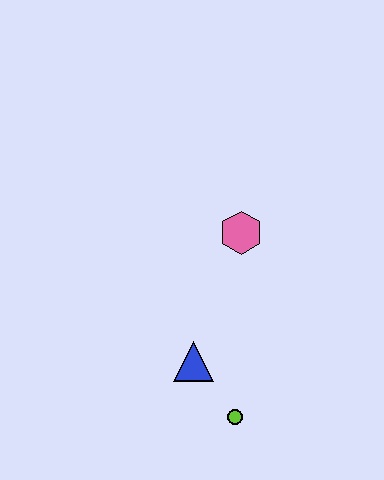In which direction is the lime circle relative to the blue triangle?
The lime circle is below the blue triangle.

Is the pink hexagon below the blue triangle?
No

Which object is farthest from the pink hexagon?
The lime circle is farthest from the pink hexagon.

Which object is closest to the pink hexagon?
The blue triangle is closest to the pink hexagon.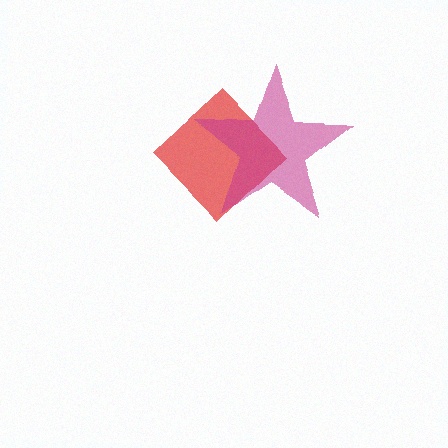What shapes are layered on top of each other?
The layered shapes are: a red diamond, a magenta star.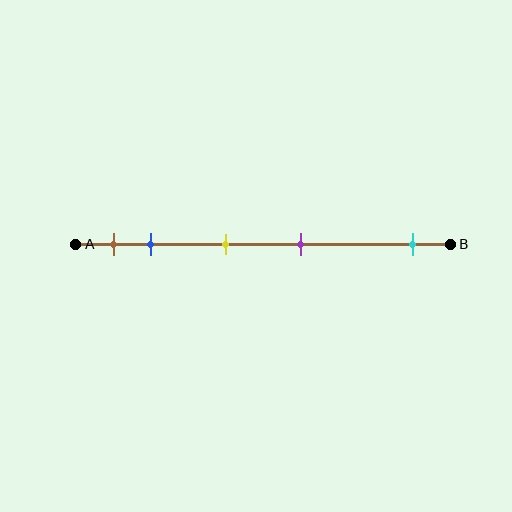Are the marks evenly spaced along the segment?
No, the marks are not evenly spaced.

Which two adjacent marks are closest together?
The brown and blue marks are the closest adjacent pair.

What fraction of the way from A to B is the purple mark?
The purple mark is approximately 60% (0.6) of the way from A to B.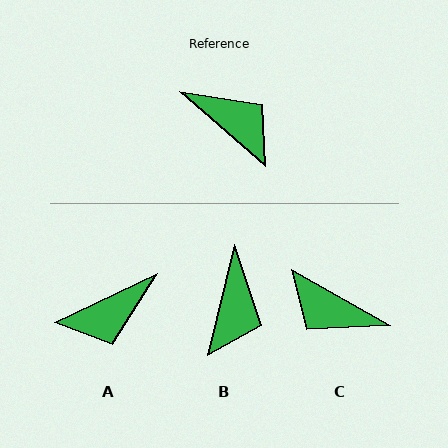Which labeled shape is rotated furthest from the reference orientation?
C, about 169 degrees away.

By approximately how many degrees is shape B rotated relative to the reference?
Approximately 63 degrees clockwise.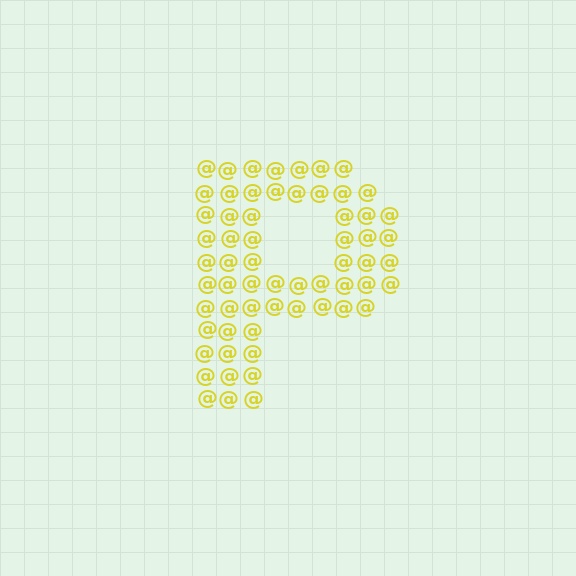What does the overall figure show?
The overall figure shows the letter P.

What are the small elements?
The small elements are at signs.